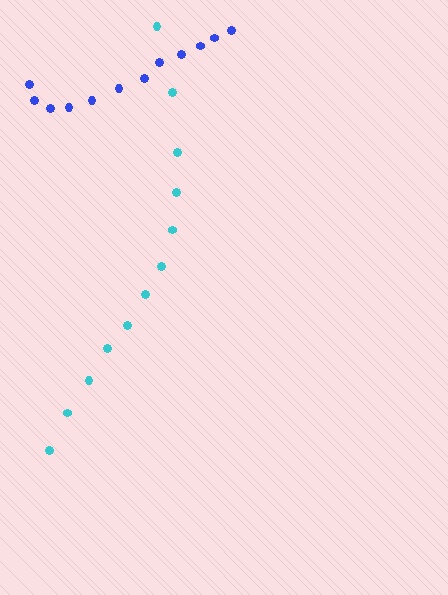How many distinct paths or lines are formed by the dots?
There are 2 distinct paths.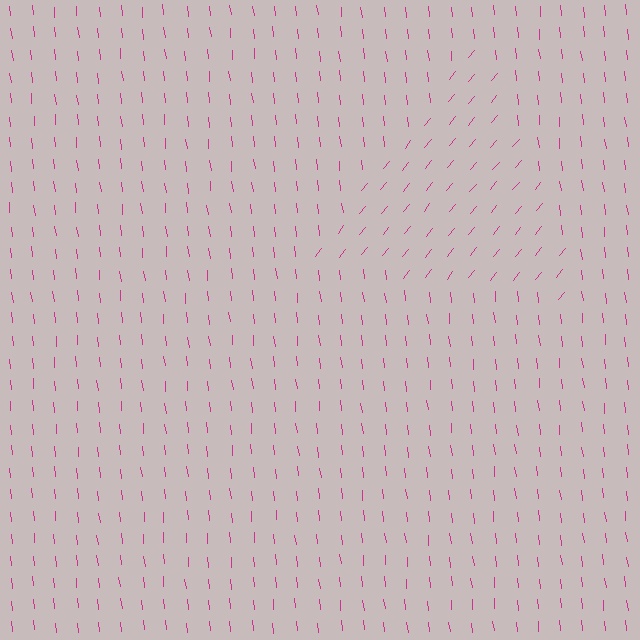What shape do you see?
I see a triangle.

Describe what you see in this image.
The image is filled with small magenta line segments. A triangle region in the image has lines oriented differently from the surrounding lines, creating a visible texture boundary.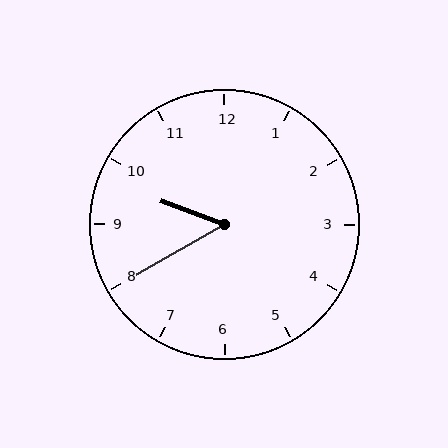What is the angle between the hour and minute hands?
Approximately 50 degrees.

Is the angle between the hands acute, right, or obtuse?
It is acute.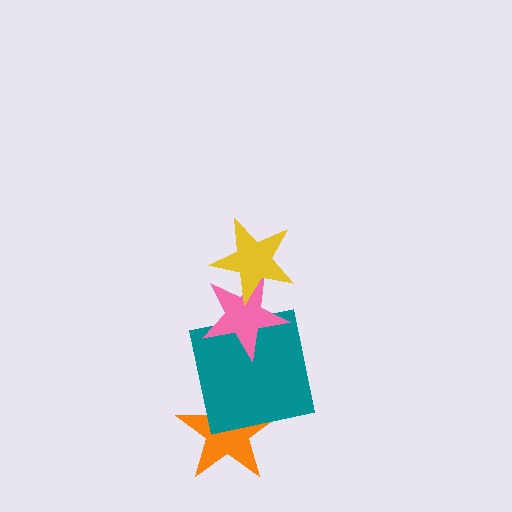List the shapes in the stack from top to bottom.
From top to bottom: the yellow star, the pink star, the teal square, the orange star.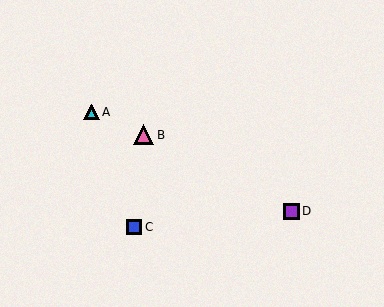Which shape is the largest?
The pink triangle (labeled B) is the largest.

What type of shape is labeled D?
Shape D is a purple square.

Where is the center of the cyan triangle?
The center of the cyan triangle is at (91, 112).